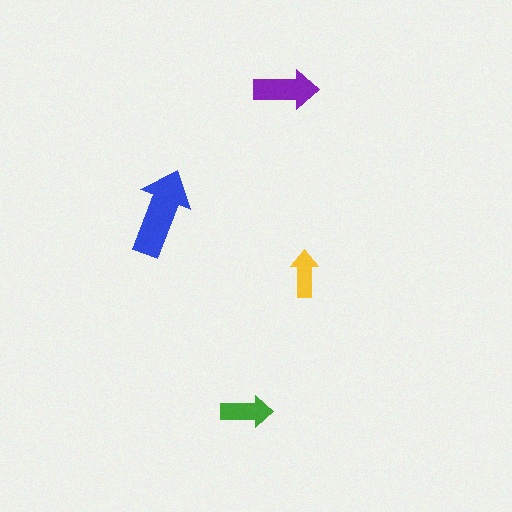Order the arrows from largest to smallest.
the blue one, the purple one, the green one, the yellow one.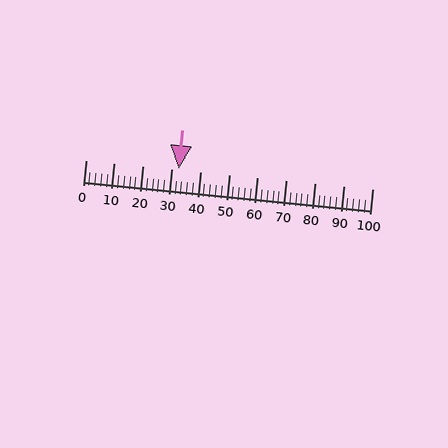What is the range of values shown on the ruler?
The ruler shows values from 0 to 100.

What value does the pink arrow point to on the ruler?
The pink arrow points to approximately 32.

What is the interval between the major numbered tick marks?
The major tick marks are spaced 10 units apart.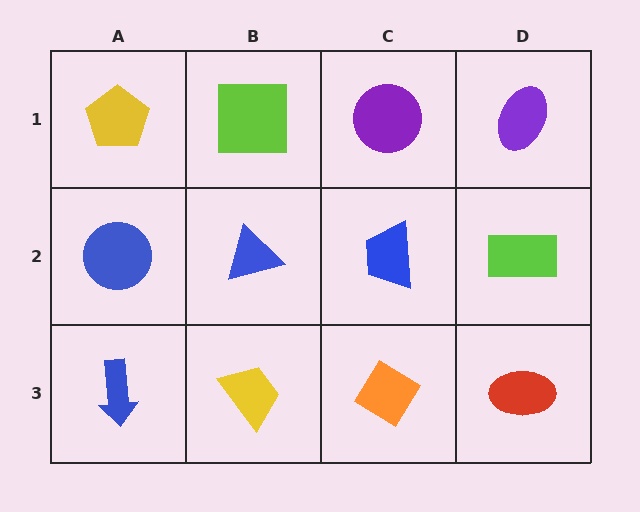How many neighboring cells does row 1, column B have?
3.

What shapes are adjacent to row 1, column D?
A lime rectangle (row 2, column D), a purple circle (row 1, column C).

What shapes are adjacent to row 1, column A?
A blue circle (row 2, column A), a lime square (row 1, column B).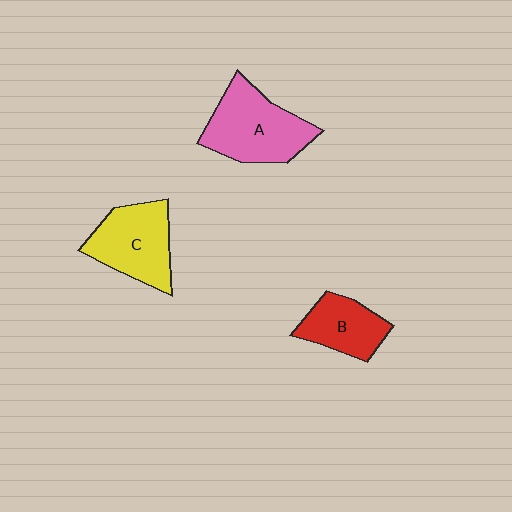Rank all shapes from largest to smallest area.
From largest to smallest: A (pink), C (yellow), B (red).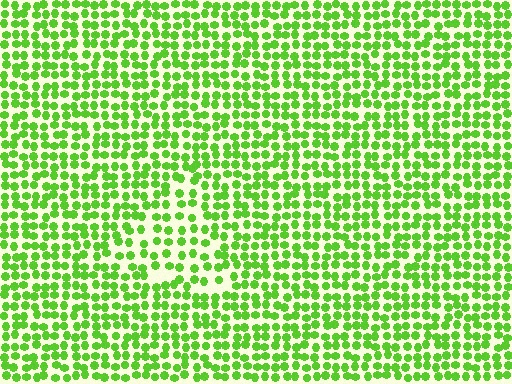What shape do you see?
I see a triangle.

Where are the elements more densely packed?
The elements are more densely packed outside the triangle boundary.